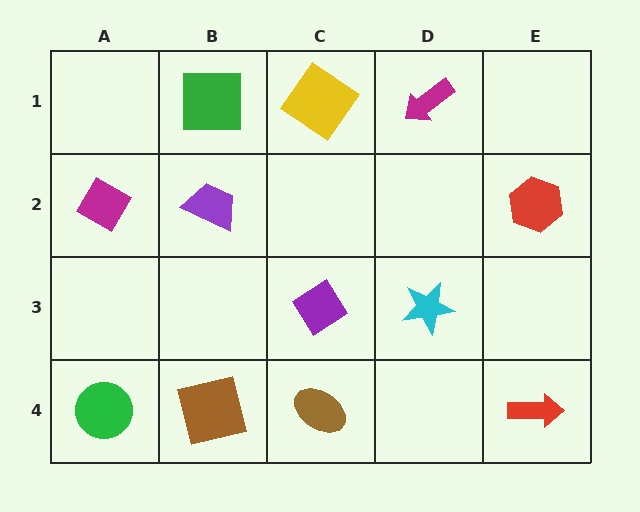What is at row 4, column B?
A brown square.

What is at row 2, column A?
A magenta diamond.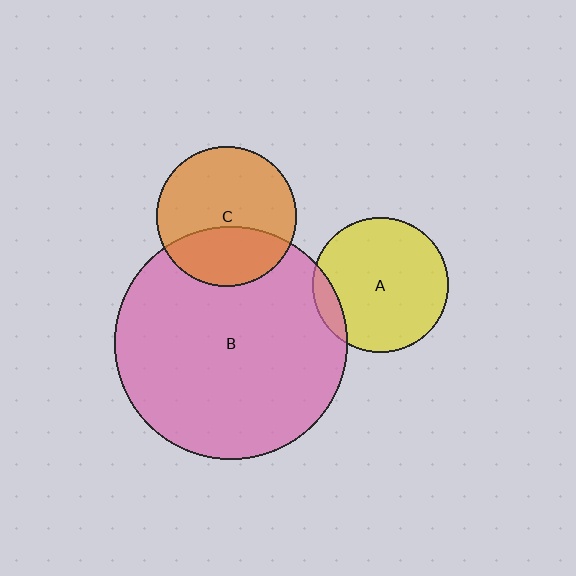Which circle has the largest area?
Circle B (pink).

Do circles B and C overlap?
Yes.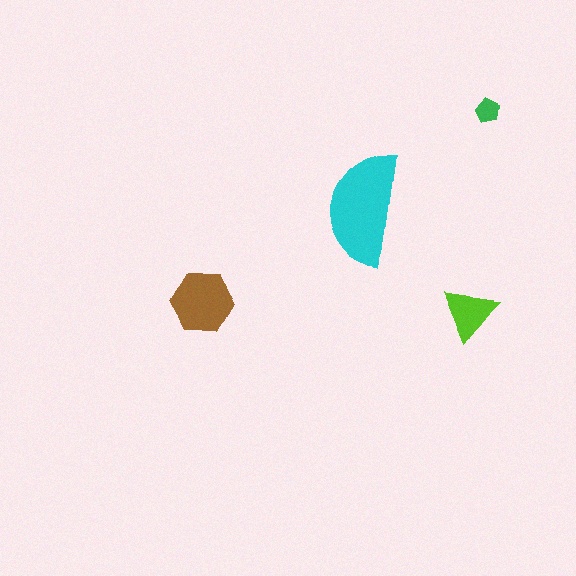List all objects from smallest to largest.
The green pentagon, the lime triangle, the brown hexagon, the cyan semicircle.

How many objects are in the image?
There are 4 objects in the image.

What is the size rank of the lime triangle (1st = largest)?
3rd.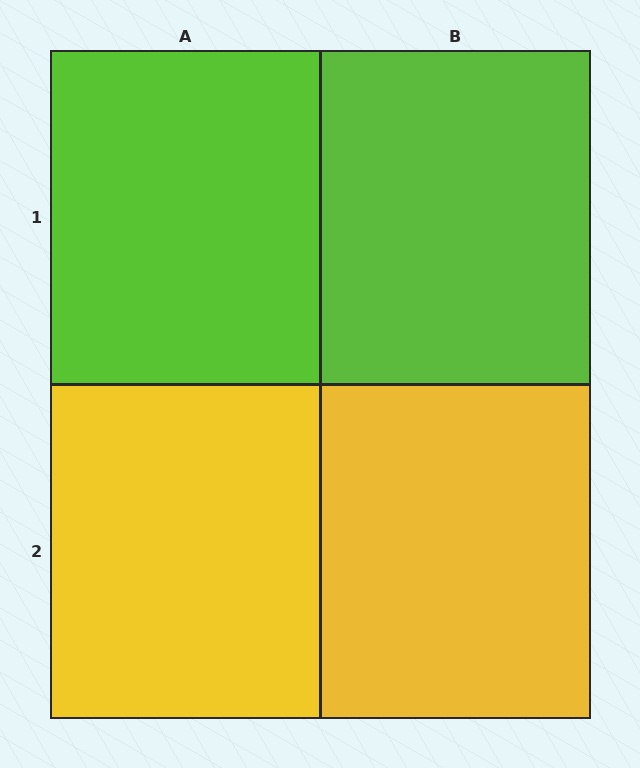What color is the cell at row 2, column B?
Yellow.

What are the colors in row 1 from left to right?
Lime, lime.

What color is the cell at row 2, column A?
Yellow.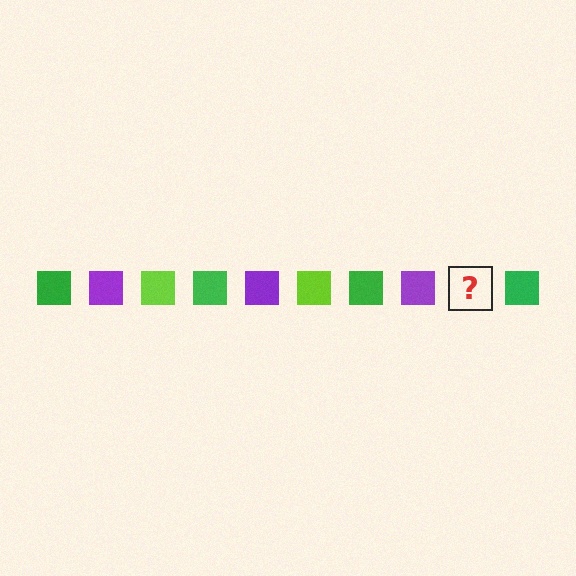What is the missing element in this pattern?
The missing element is a lime square.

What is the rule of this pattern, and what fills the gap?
The rule is that the pattern cycles through green, purple, lime squares. The gap should be filled with a lime square.